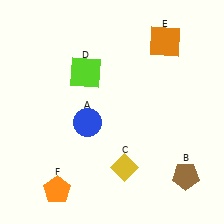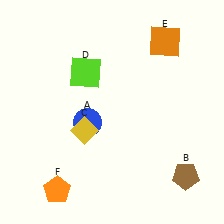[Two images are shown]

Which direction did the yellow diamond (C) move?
The yellow diamond (C) moved left.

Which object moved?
The yellow diamond (C) moved left.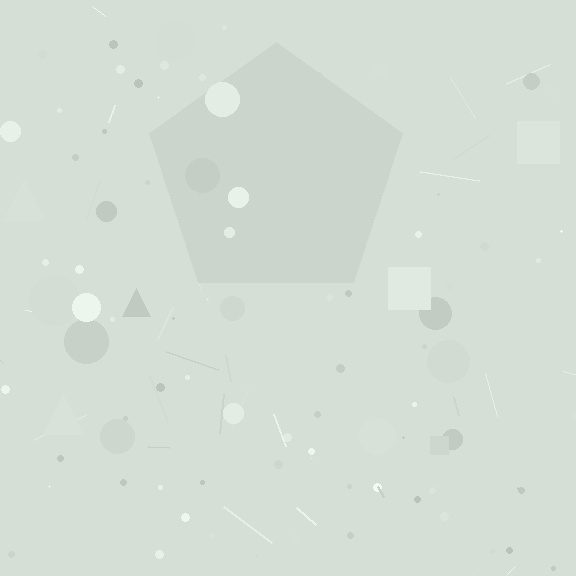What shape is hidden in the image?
A pentagon is hidden in the image.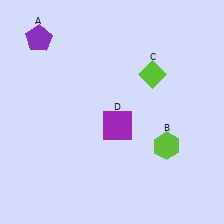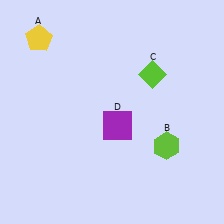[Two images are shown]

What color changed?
The pentagon (A) changed from purple in Image 1 to yellow in Image 2.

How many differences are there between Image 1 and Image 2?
There is 1 difference between the two images.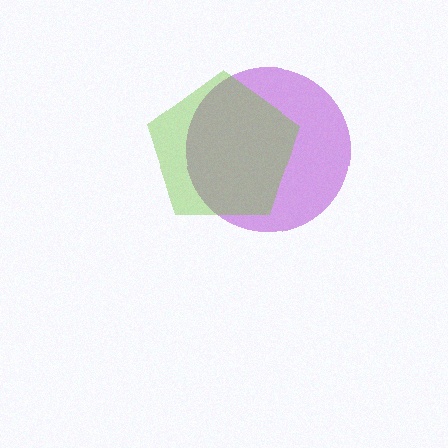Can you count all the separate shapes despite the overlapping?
Yes, there are 2 separate shapes.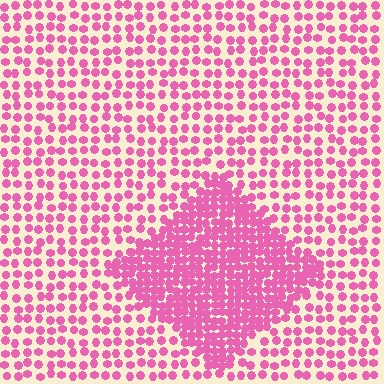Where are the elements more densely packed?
The elements are more densely packed inside the diamond boundary.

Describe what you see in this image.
The image contains small pink elements arranged at two different densities. A diamond-shaped region is visible where the elements are more densely packed than the surrounding area.